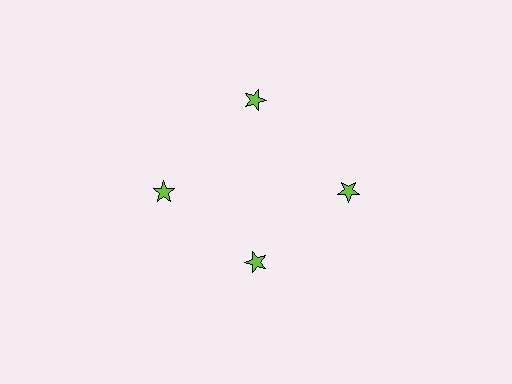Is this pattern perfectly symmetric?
No. The 4 lime stars are arranged in a ring, but one element near the 6 o'clock position is pulled inward toward the center, breaking the 4-fold rotational symmetry.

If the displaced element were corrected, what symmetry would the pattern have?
It would have 4-fold rotational symmetry — the pattern would map onto itself every 90 degrees.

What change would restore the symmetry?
The symmetry would be restored by moving it outward, back onto the ring so that all 4 stars sit at equal angles and equal distance from the center.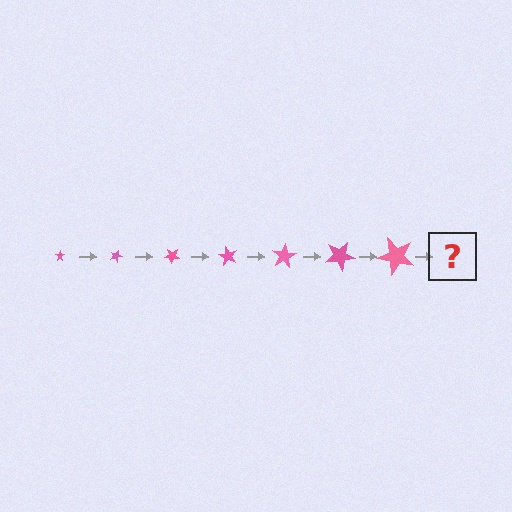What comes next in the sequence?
The next element should be a star, larger than the previous one and rotated 140 degrees from the start.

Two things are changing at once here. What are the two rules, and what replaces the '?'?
The two rules are that the star grows larger each step and it rotates 20 degrees each step. The '?' should be a star, larger than the previous one and rotated 140 degrees from the start.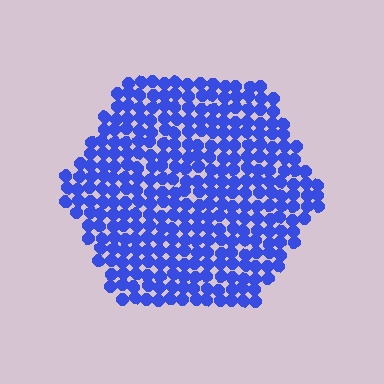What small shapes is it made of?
It is made of small circles.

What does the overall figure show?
The overall figure shows a hexagon.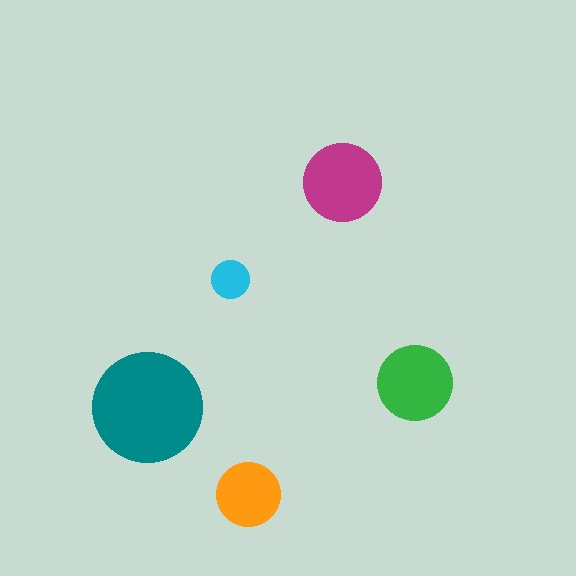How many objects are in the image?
There are 5 objects in the image.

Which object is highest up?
The magenta circle is topmost.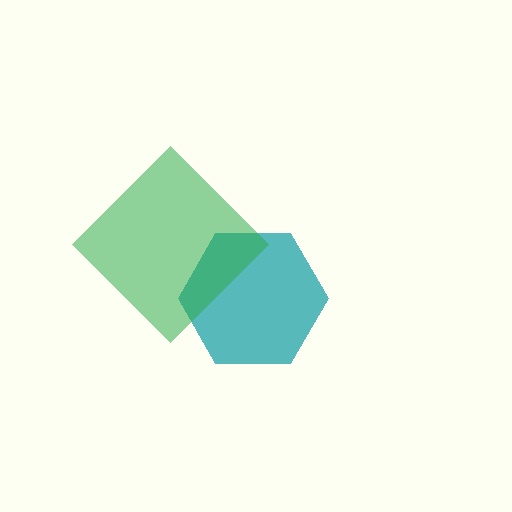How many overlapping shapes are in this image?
There are 2 overlapping shapes in the image.